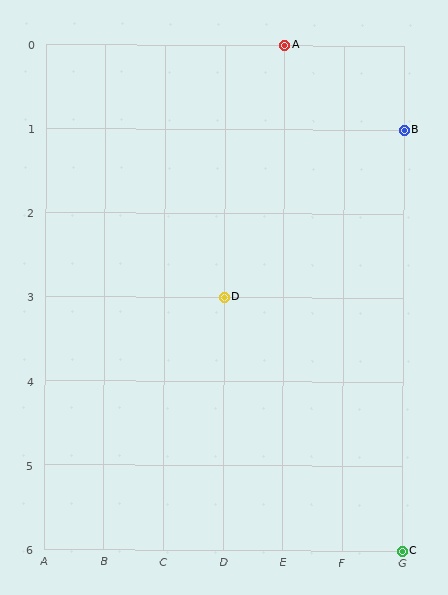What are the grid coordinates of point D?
Point D is at grid coordinates (D, 3).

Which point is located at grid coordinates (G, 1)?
Point B is at (G, 1).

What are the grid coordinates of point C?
Point C is at grid coordinates (G, 6).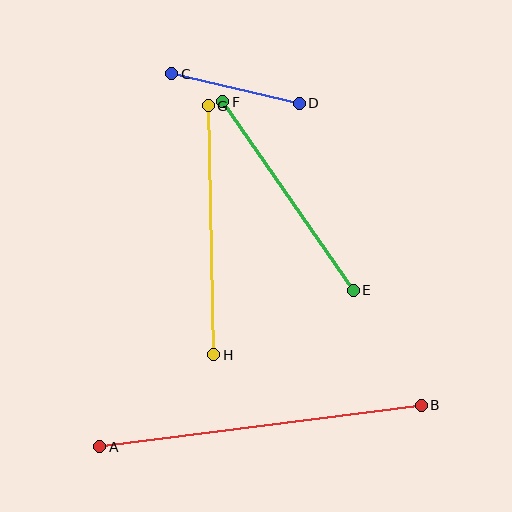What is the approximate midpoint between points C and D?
The midpoint is at approximately (236, 88) pixels.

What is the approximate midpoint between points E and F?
The midpoint is at approximately (288, 196) pixels.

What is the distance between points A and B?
The distance is approximately 324 pixels.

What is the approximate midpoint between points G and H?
The midpoint is at approximately (211, 230) pixels.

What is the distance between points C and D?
The distance is approximately 131 pixels.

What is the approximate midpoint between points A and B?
The midpoint is at approximately (261, 426) pixels.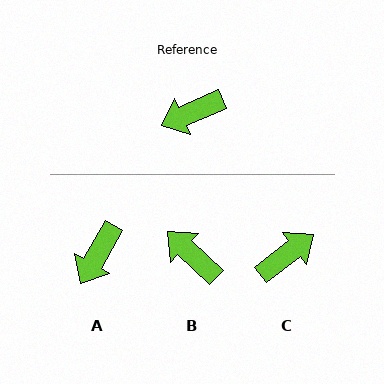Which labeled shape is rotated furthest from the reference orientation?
C, about 166 degrees away.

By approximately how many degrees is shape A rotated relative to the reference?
Approximately 37 degrees counter-clockwise.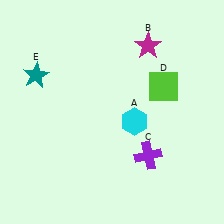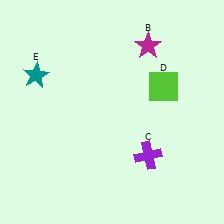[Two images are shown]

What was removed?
The cyan hexagon (A) was removed in Image 2.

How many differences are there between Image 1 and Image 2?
There is 1 difference between the two images.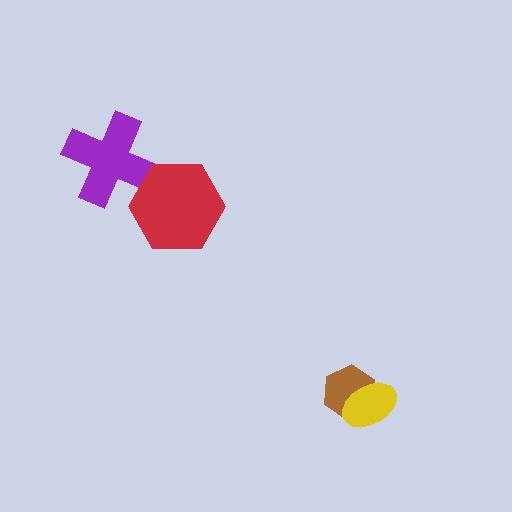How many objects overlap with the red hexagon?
1 object overlaps with the red hexagon.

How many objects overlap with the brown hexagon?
1 object overlaps with the brown hexagon.